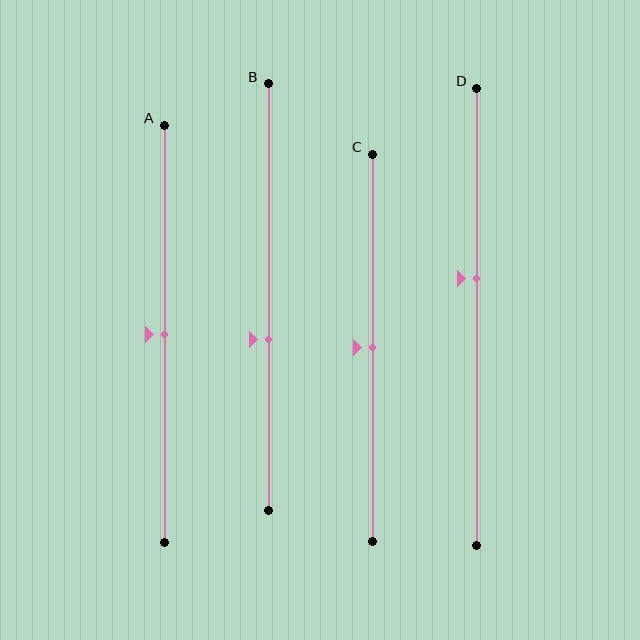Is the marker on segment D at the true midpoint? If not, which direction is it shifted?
No, the marker on segment D is shifted upward by about 8% of the segment length.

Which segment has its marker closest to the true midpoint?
Segment A has its marker closest to the true midpoint.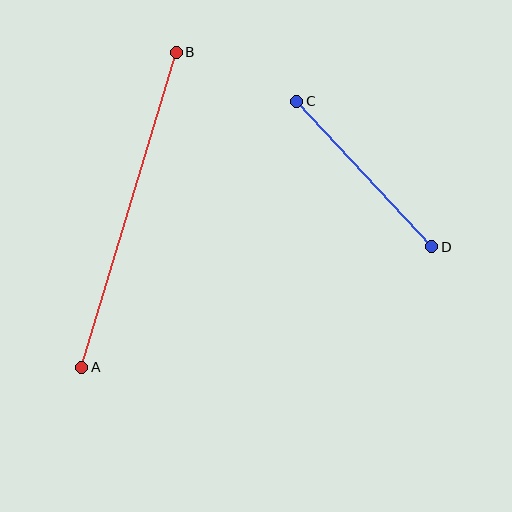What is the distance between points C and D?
The distance is approximately 198 pixels.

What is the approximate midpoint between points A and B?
The midpoint is at approximately (129, 210) pixels.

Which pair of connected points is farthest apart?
Points A and B are farthest apart.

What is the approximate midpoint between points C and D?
The midpoint is at approximately (364, 174) pixels.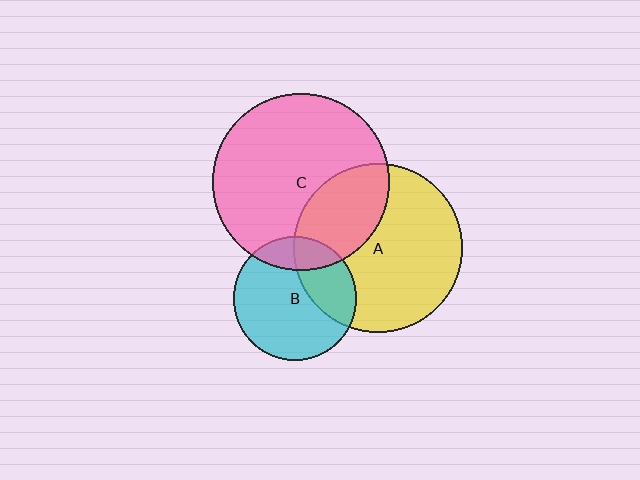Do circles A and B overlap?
Yes.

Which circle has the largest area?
Circle C (pink).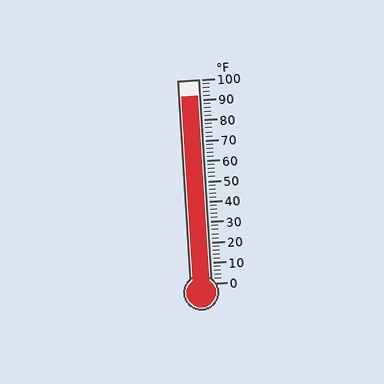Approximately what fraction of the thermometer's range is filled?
The thermometer is filled to approximately 90% of its range.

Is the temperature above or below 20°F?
The temperature is above 20°F.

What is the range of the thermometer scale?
The thermometer scale ranges from 0°F to 100°F.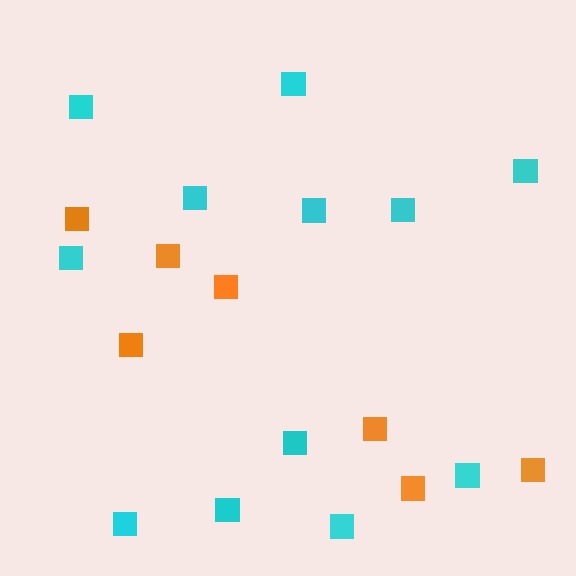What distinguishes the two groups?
There are 2 groups: one group of cyan squares (12) and one group of orange squares (7).